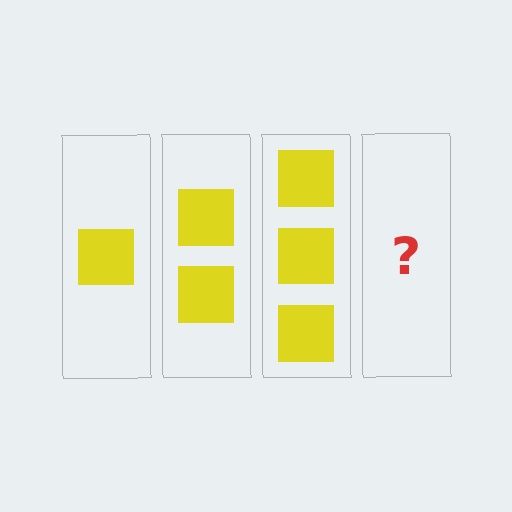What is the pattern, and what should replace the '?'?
The pattern is that each step adds one more square. The '?' should be 4 squares.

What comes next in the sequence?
The next element should be 4 squares.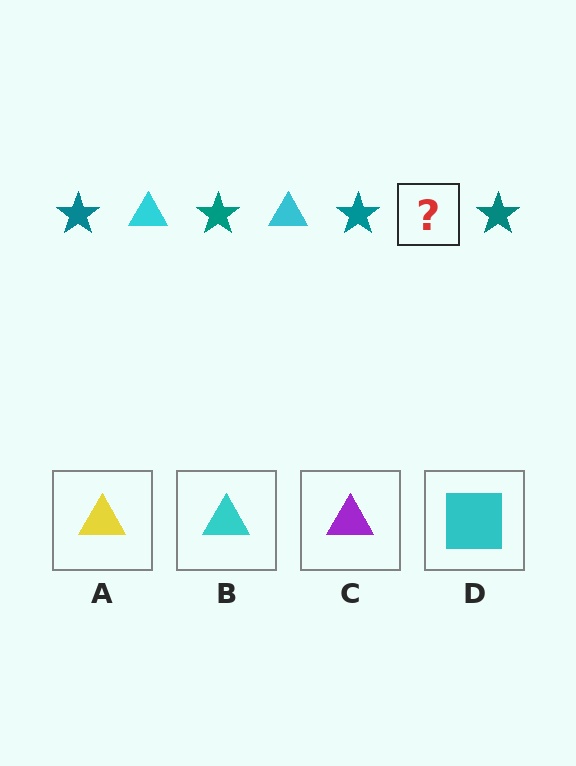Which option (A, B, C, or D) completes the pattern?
B.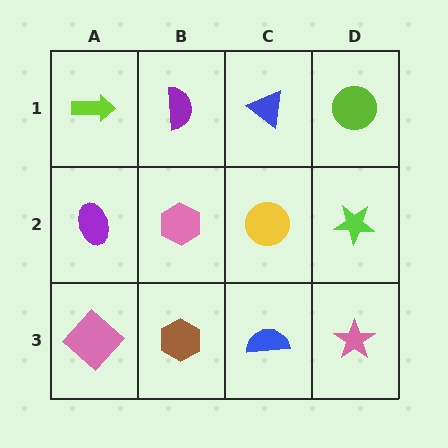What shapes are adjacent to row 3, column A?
A purple ellipse (row 2, column A), a brown hexagon (row 3, column B).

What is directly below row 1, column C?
A yellow circle.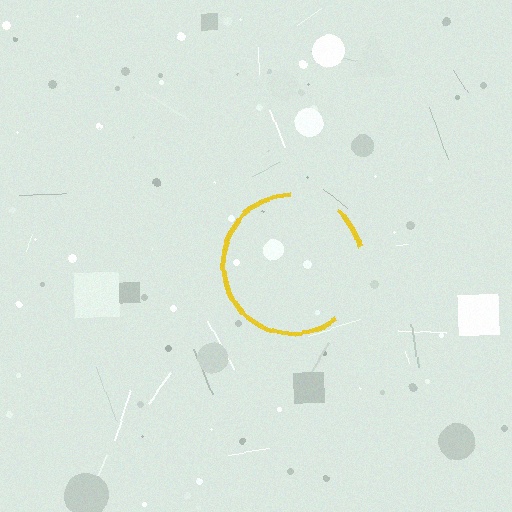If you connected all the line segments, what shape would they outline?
They would outline a circle.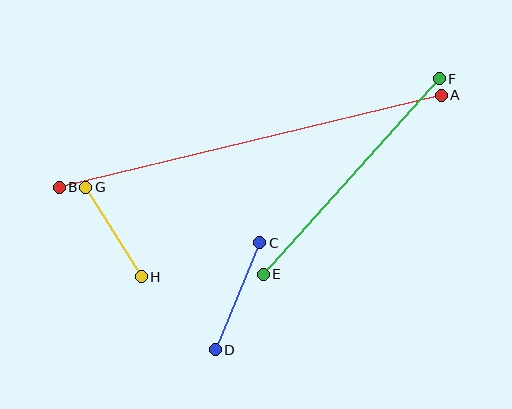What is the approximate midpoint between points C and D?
The midpoint is at approximately (237, 296) pixels.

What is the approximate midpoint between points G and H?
The midpoint is at approximately (114, 232) pixels.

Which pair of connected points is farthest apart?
Points A and B are farthest apart.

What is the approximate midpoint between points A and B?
The midpoint is at approximately (250, 141) pixels.